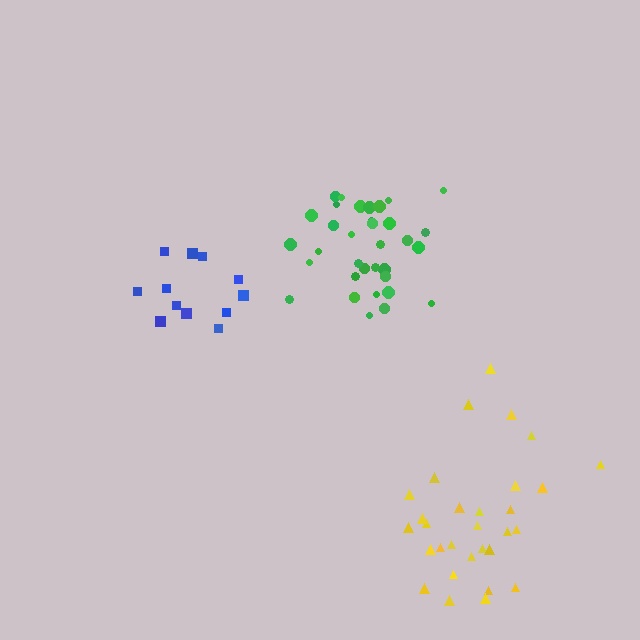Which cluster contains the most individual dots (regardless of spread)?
Green (34).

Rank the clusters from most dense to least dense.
green, yellow, blue.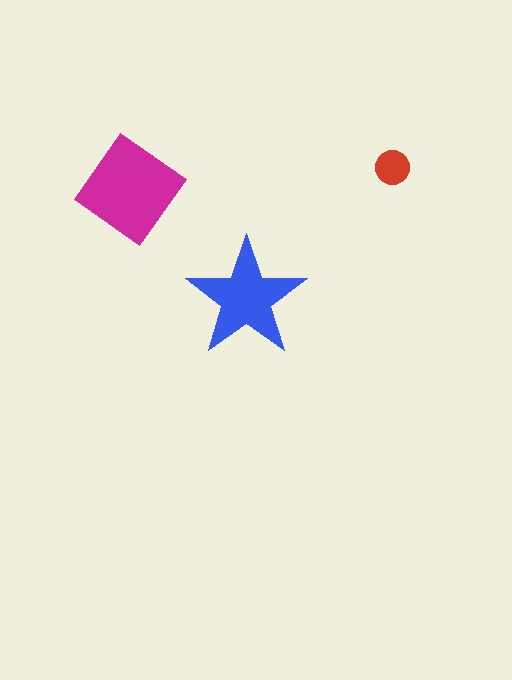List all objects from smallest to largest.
The red circle, the blue star, the magenta diamond.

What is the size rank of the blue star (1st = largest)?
2nd.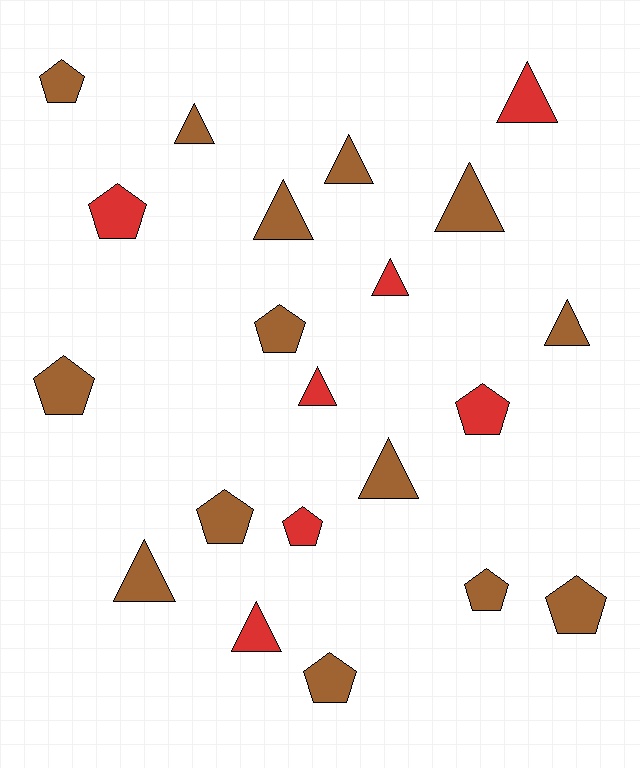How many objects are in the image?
There are 21 objects.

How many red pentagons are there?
There are 3 red pentagons.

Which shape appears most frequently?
Triangle, with 11 objects.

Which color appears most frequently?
Brown, with 14 objects.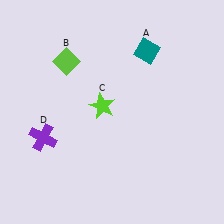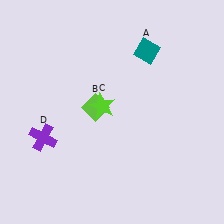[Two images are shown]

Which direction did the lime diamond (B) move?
The lime diamond (B) moved down.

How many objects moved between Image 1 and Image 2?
1 object moved between the two images.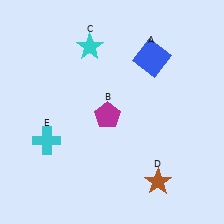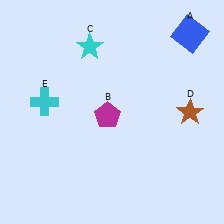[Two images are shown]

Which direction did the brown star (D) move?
The brown star (D) moved up.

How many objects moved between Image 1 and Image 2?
3 objects moved between the two images.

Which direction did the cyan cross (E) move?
The cyan cross (E) moved up.